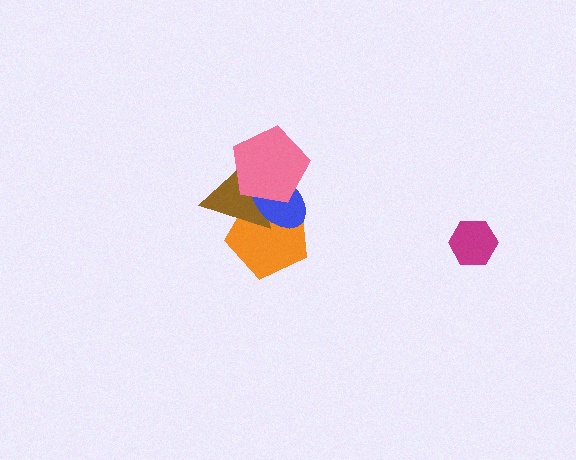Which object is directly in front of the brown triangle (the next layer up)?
The blue ellipse is directly in front of the brown triangle.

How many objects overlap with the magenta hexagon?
0 objects overlap with the magenta hexagon.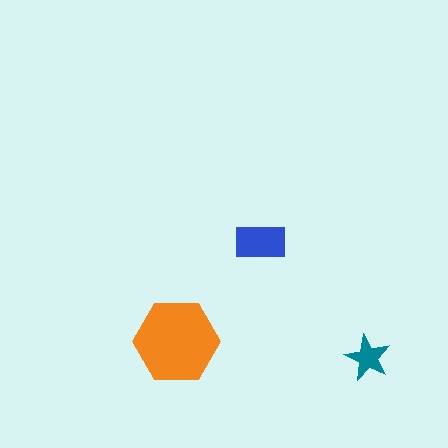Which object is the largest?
The orange hexagon.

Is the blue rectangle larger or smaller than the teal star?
Larger.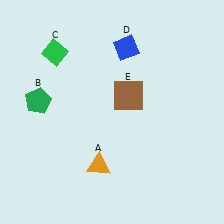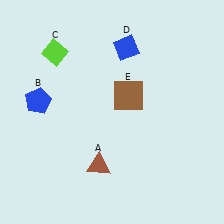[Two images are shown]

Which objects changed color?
A changed from orange to brown. B changed from green to blue. C changed from green to lime.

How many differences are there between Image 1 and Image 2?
There are 3 differences between the two images.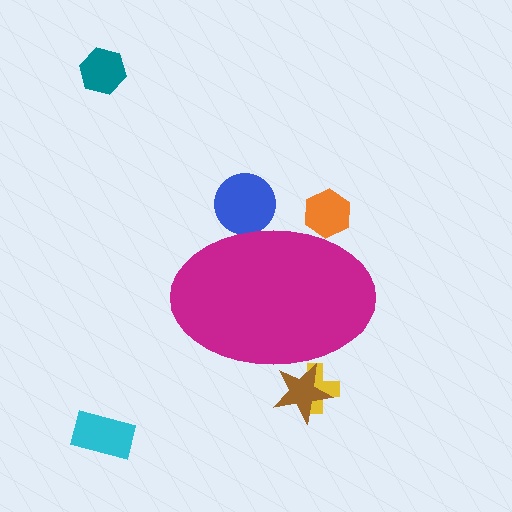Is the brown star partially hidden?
Yes, the brown star is partially hidden behind the magenta ellipse.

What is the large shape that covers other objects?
A magenta ellipse.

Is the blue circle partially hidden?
Yes, the blue circle is partially hidden behind the magenta ellipse.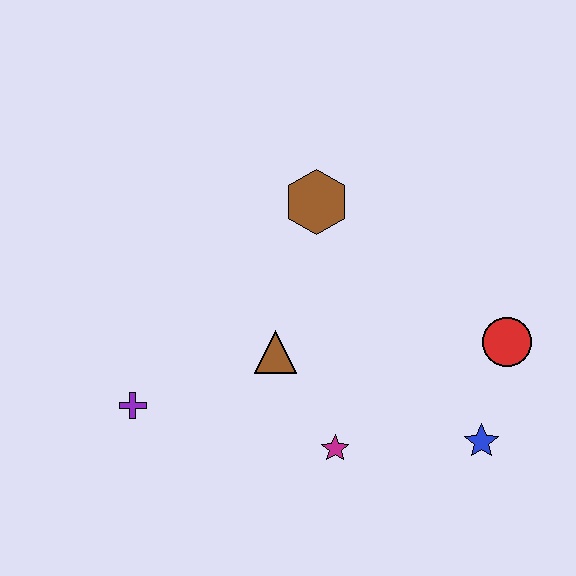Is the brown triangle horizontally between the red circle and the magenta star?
No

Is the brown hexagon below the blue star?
No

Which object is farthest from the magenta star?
The brown hexagon is farthest from the magenta star.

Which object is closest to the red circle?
The blue star is closest to the red circle.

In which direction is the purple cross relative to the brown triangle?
The purple cross is to the left of the brown triangle.